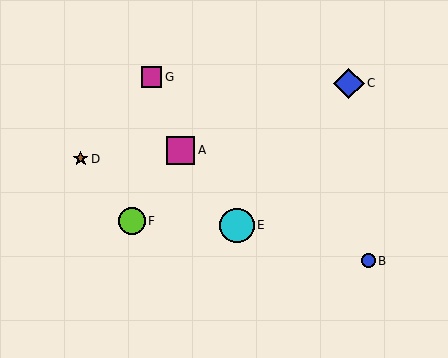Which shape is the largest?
The cyan circle (labeled E) is the largest.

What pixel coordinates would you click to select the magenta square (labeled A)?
Click at (181, 150) to select the magenta square A.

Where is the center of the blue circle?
The center of the blue circle is at (369, 261).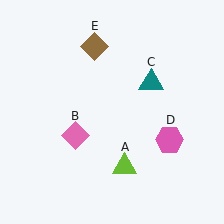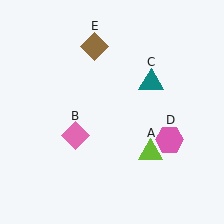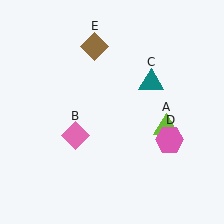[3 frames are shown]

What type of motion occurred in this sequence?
The lime triangle (object A) rotated counterclockwise around the center of the scene.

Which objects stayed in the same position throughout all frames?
Pink diamond (object B) and teal triangle (object C) and pink hexagon (object D) and brown diamond (object E) remained stationary.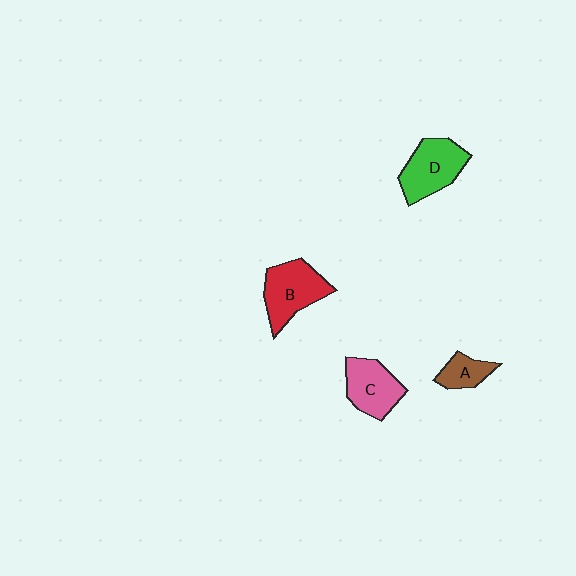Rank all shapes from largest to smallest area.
From largest to smallest: B (red), D (green), C (pink), A (brown).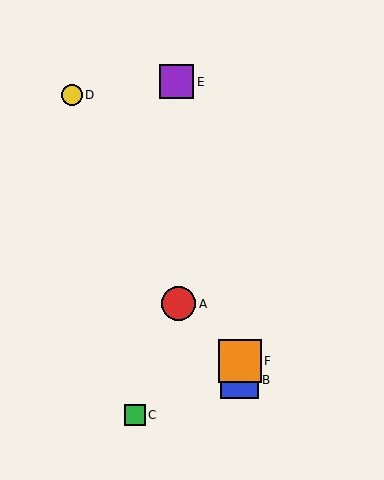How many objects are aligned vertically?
2 objects (B, F) are aligned vertically.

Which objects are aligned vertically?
Objects B, F are aligned vertically.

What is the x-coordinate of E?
Object E is at x≈177.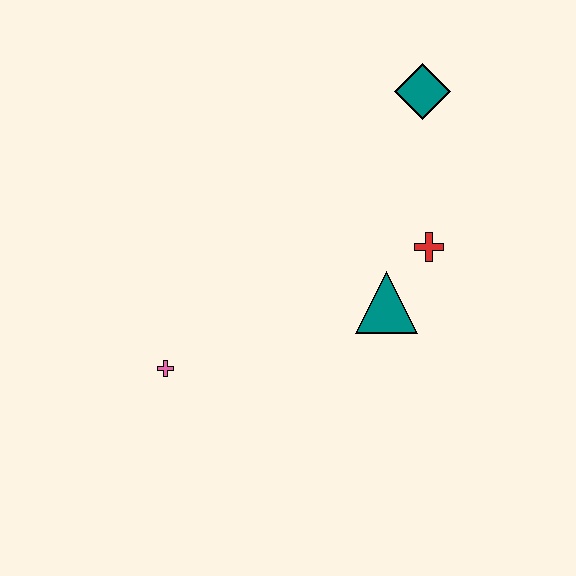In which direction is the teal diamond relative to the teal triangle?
The teal diamond is above the teal triangle.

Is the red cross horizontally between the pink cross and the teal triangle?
No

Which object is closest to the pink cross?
The teal triangle is closest to the pink cross.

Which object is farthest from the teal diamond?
The pink cross is farthest from the teal diamond.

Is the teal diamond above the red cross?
Yes